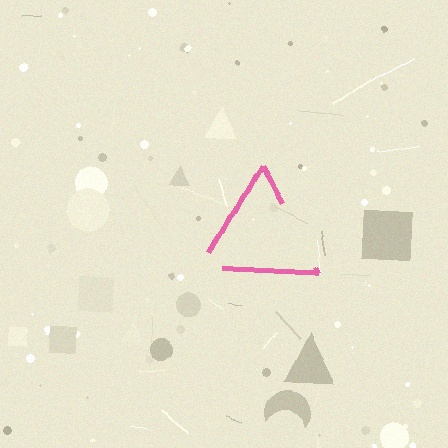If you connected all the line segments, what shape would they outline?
They would outline a triangle.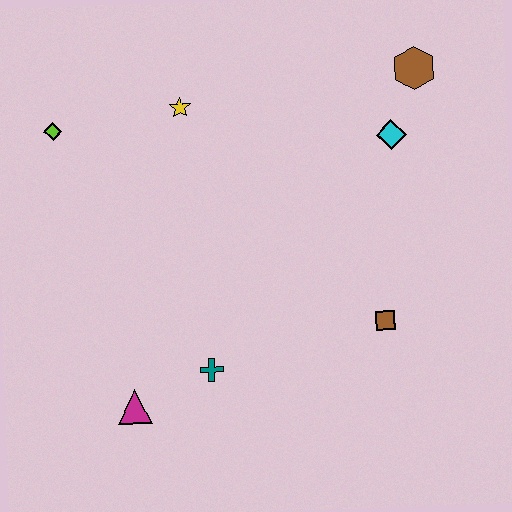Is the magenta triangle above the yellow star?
No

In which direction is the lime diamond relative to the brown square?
The lime diamond is to the left of the brown square.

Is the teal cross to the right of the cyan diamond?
No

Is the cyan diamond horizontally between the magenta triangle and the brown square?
No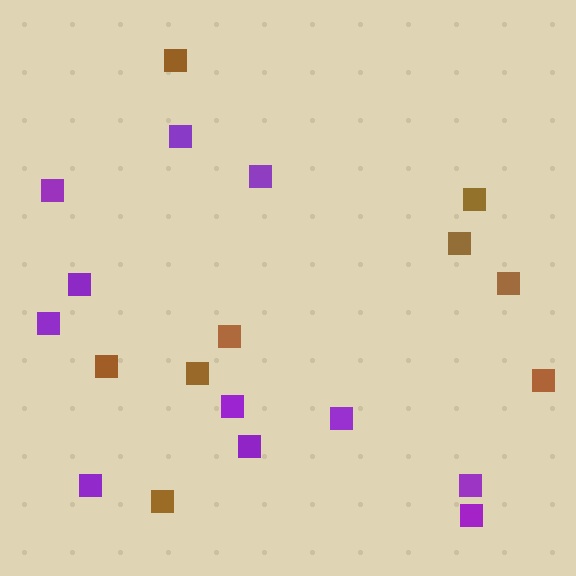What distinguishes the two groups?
There are 2 groups: one group of brown squares (9) and one group of purple squares (11).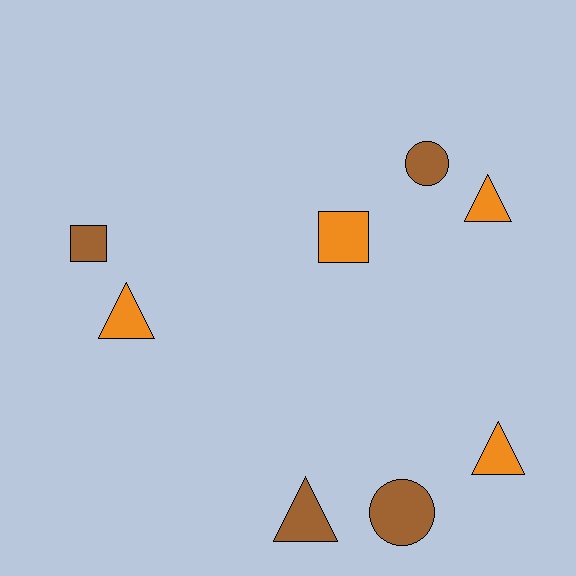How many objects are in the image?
There are 8 objects.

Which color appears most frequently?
Brown, with 4 objects.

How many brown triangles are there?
There is 1 brown triangle.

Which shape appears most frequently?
Triangle, with 4 objects.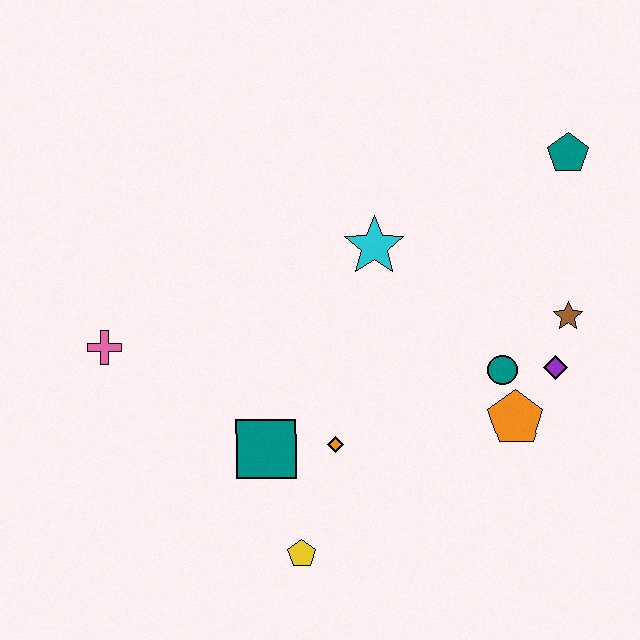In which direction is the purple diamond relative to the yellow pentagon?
The purple diamond is to the right of the yellow pentagon.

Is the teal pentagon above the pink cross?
Yes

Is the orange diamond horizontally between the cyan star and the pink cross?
Yes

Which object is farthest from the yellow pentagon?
The teal pentagon is farthest from the yellow pentagon.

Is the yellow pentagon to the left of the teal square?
No